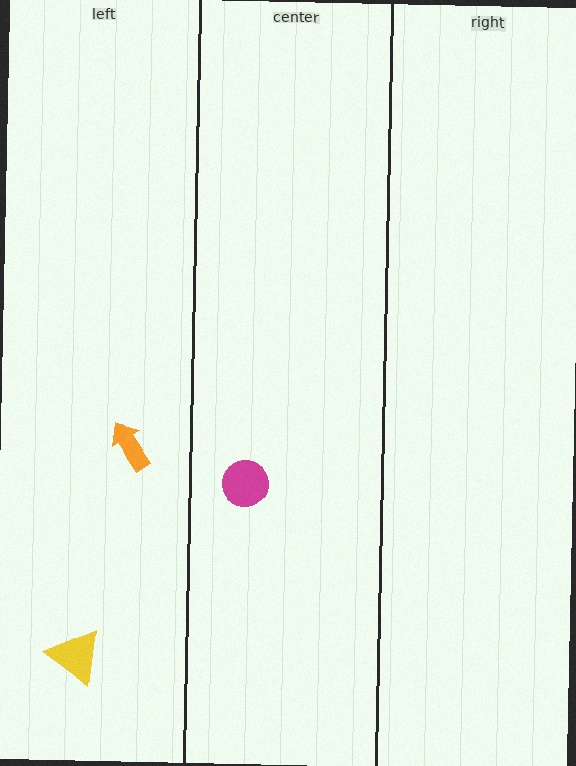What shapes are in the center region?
The magenta circle.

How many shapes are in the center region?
1.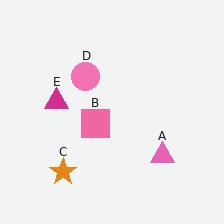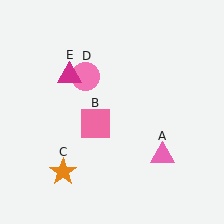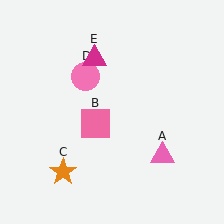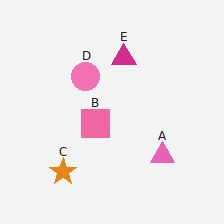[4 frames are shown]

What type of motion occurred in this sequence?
The magenta triangle (object E) rotated clockwise around the center of the scene.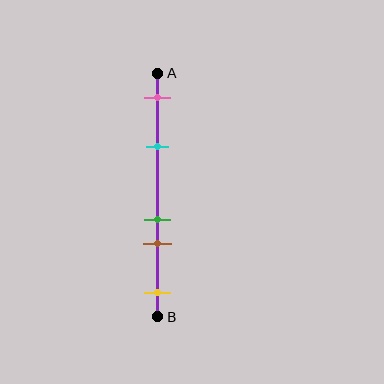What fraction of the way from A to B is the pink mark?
The pink mark is approximately 10% (0.1) of the way from A to B.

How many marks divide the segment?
There are 5 marks dividing the segment.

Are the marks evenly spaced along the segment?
No, the marks are not evenly spaced.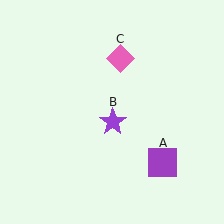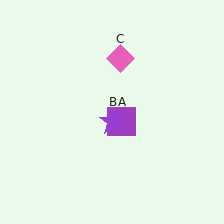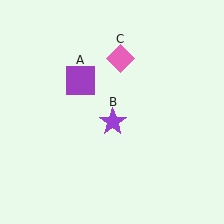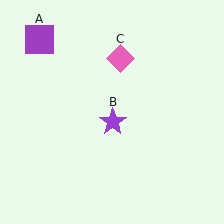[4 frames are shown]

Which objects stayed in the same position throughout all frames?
Purple star (object B) and pink diamond (object C) remained stationary.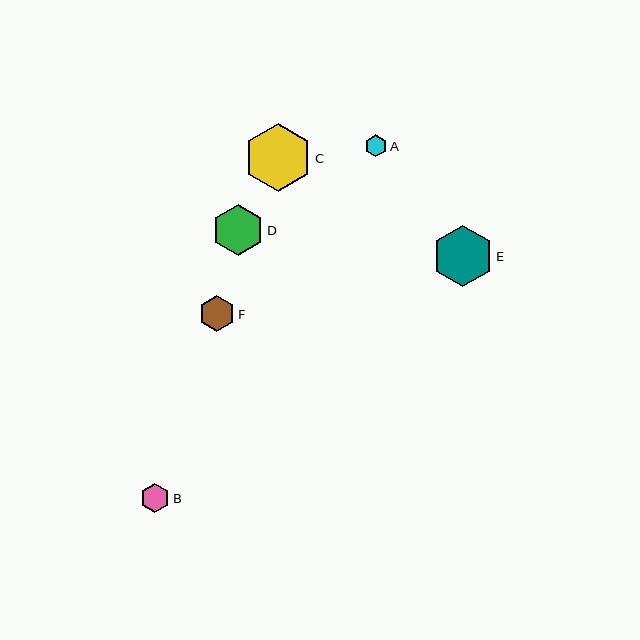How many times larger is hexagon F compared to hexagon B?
Hexagon F is approximately 1.2 times the size of hexagon B.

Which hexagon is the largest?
Hexagon C is the largest with a size of approximately 67 pixels.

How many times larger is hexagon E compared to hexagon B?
Hexagon E is approximately 2.1 times the size of hexagon B.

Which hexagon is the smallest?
Hexagon A is the smallest with a size of approximately 22 pixels.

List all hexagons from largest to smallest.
From largest to smallest: C, E, D, F, B, A.